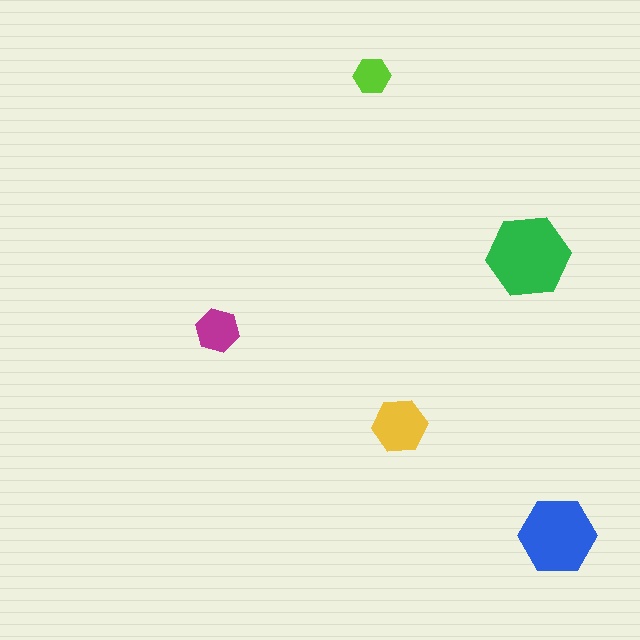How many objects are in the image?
There are 5 objects in the image.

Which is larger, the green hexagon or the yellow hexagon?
The green one.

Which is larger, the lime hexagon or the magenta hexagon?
The magenta one.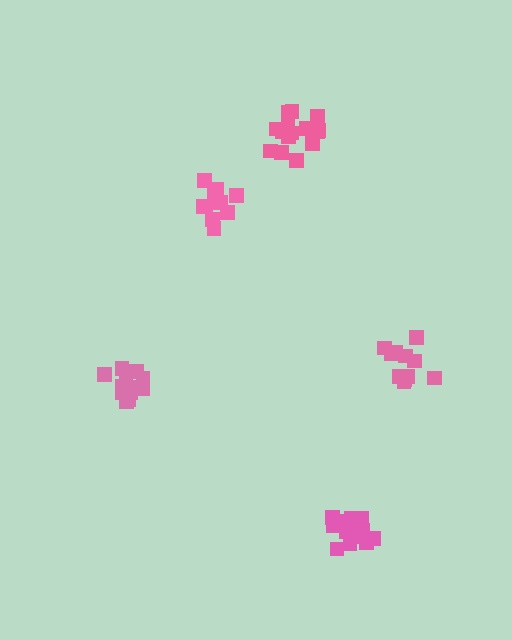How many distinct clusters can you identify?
There are 5 distinct clusters.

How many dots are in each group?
Group 1: 13 dots, Group 2: 12 dots, Group 3: 11 dots, Group 4: 14 dots, Group 5: 15 dots (65 total).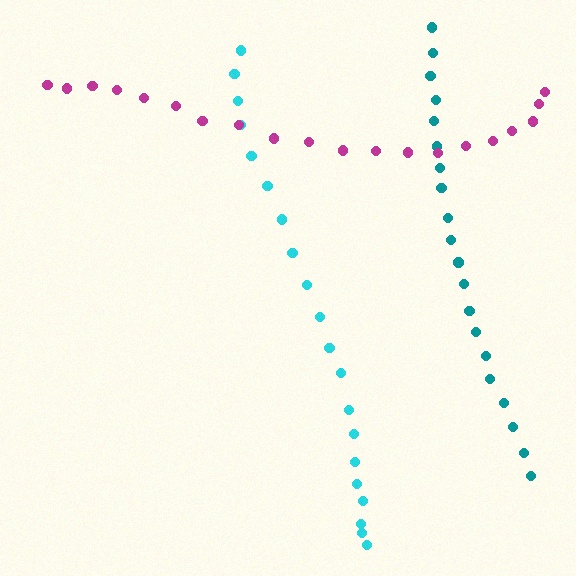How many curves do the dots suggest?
There are 3 distinct paths.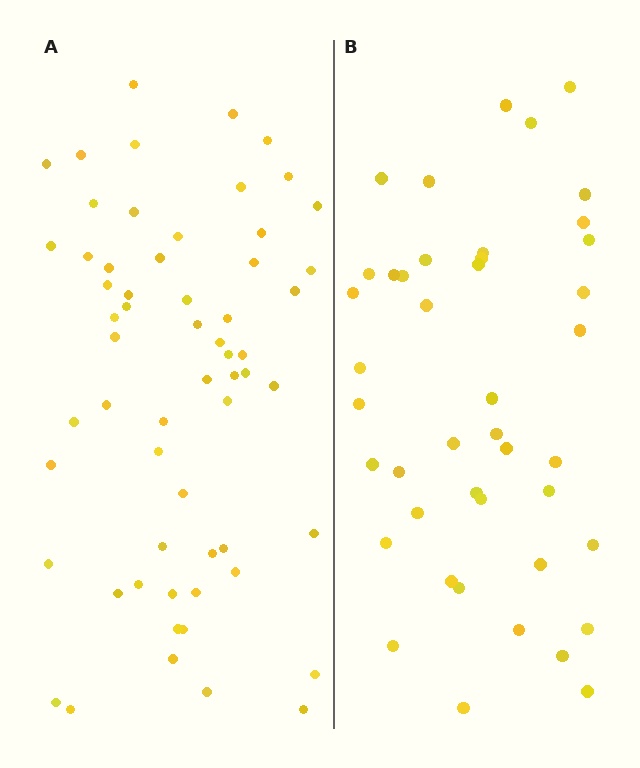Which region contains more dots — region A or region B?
Region A (the left region) has more dots.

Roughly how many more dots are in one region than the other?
Region A has approximately 15 more dots than region B.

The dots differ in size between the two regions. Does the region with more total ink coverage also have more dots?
No. Region B has more total ink coverage because its dots are larger, but region A actually contains more individual dots. Total area can be misleading — the number of items is what matters here.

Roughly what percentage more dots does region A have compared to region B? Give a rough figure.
About 40% more.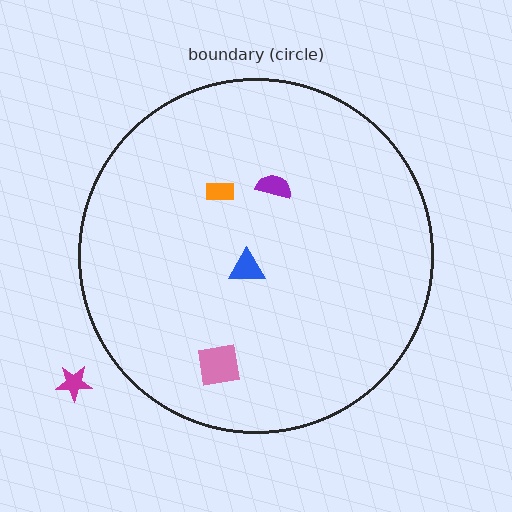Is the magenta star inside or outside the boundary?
Outside.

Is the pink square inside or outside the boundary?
Inside.